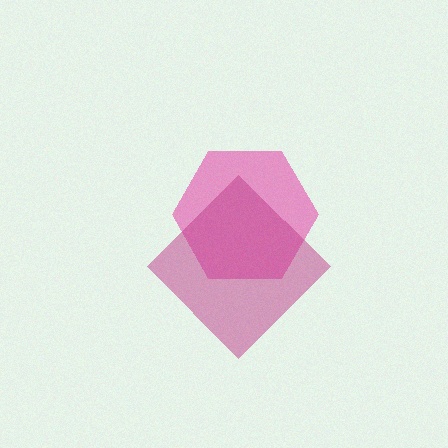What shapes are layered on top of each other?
The layered shapes are: a pink hexagon, a magenta diamond.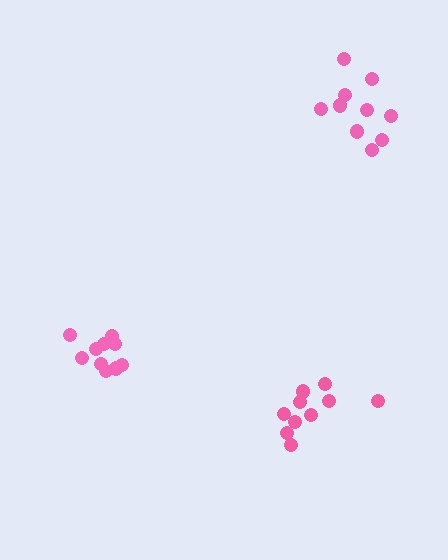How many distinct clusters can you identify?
There are 3 distinct clusters.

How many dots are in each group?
Group 1: 10 dots, Group 2: 10 dots, Group 3: 10 dots (30 total).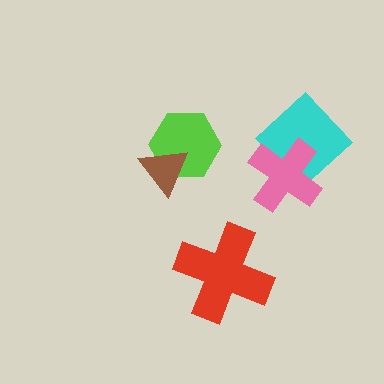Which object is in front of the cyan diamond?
The pink cross is in front of the cyan diamond.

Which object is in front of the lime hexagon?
The brown triangle is in front of the lime hexagon.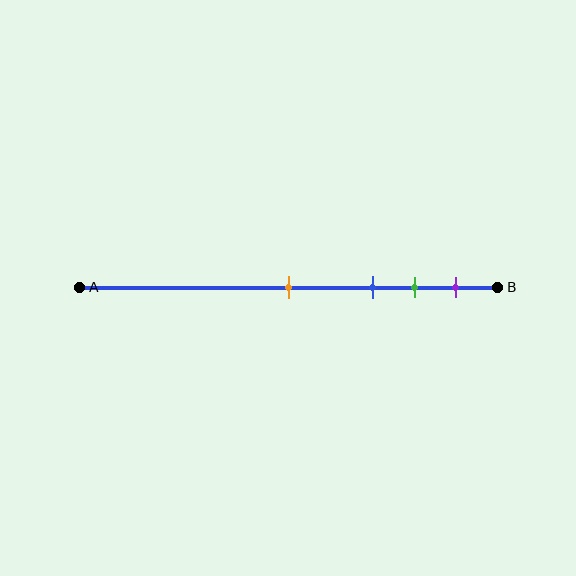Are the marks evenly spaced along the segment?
No, the marks are not evenly spaced.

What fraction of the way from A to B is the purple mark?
The purple mark is approximately 90% (0.9) of the way from A to B.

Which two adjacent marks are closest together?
The green and purple marks are the closest adjacent pair.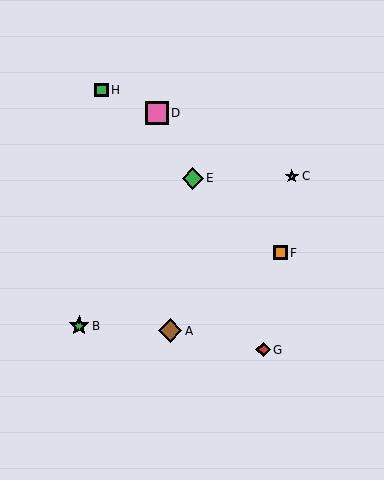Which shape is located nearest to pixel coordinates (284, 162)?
The cyan star (labeled C) at (292, 176) is nearest to that location.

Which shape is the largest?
The brown diamond (labeled A) is the largest.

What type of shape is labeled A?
Shape A is a brown diamond.